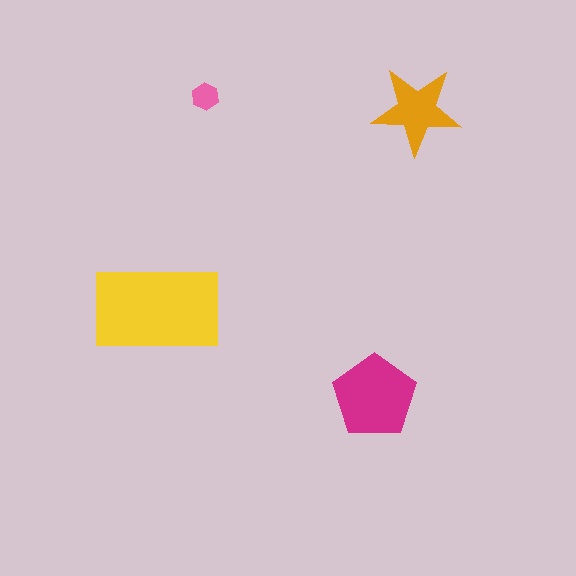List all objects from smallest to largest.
The pink hexagon, the orange star, the magenta pentagon, the yellow rectangle.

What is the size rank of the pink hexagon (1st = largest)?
4th.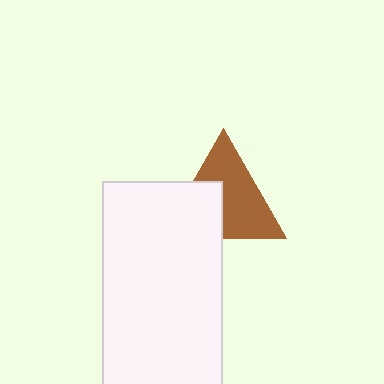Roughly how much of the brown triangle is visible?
About half of it is visible (roughly 62%).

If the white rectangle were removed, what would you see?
You would see the complete brown triangle.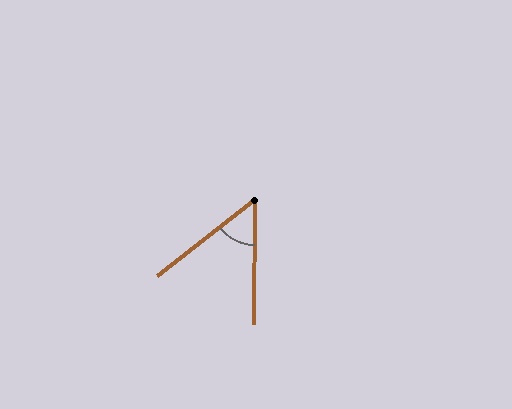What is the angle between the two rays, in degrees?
Approximately 51 degrees.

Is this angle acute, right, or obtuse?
It is acute.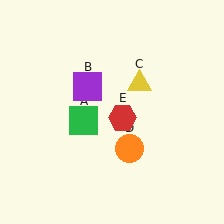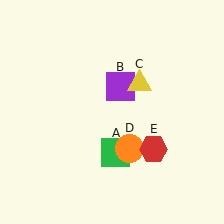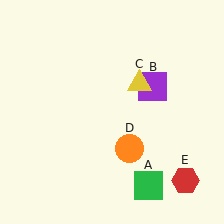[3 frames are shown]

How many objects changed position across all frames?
3 objects changed position: green square (object A), purple square (object B), red hexagon (object E).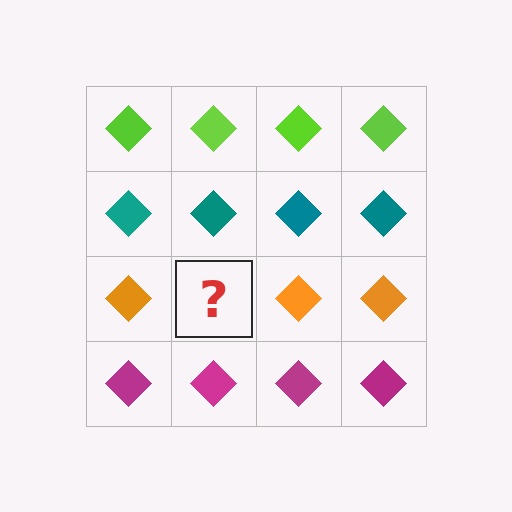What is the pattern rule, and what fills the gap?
The rule is that each row has a consistent color. The gap should be filled with an orange diamond.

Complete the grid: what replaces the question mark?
The question mark should be replaced with an orange diamond.